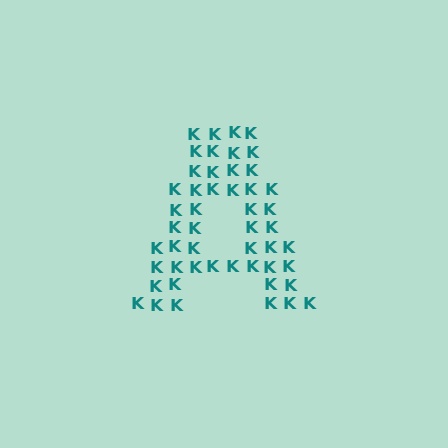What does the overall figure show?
The overall figure shows the letter A.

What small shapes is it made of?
It is made of small letter K's.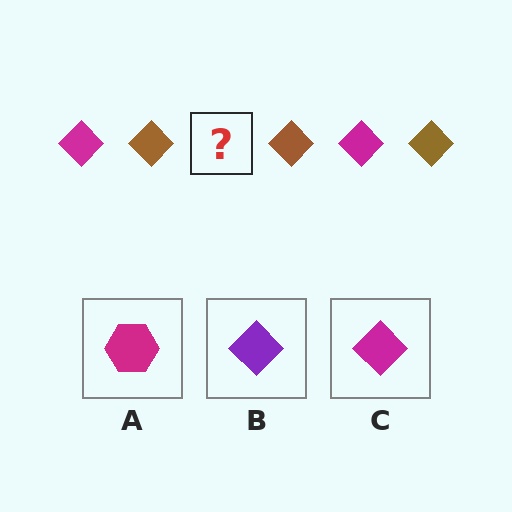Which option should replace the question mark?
Option C.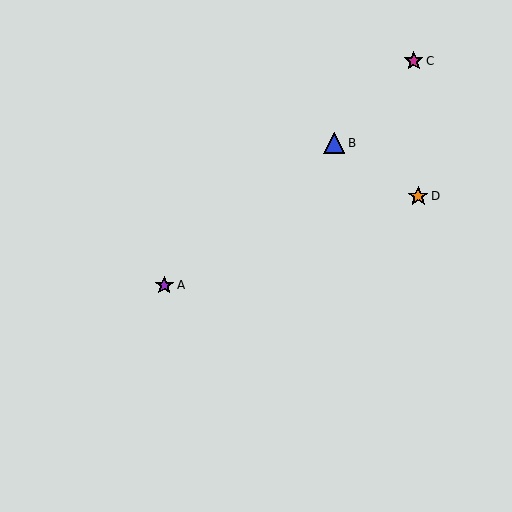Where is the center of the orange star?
The center of the orange star is at (418, 196).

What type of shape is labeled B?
Shape B is a blue triangle.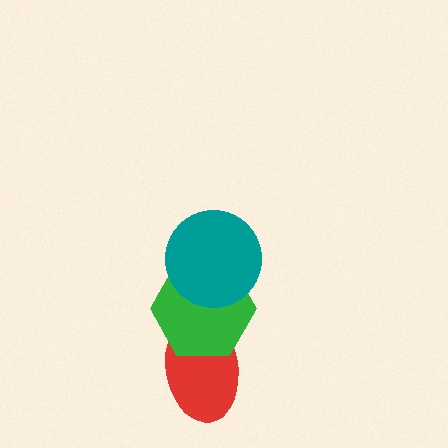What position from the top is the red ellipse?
The red ellipse is 3rd from the top.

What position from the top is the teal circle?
The teal circle is 1st from the top.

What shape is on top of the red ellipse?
The green hexagon is on top of the red ellipse.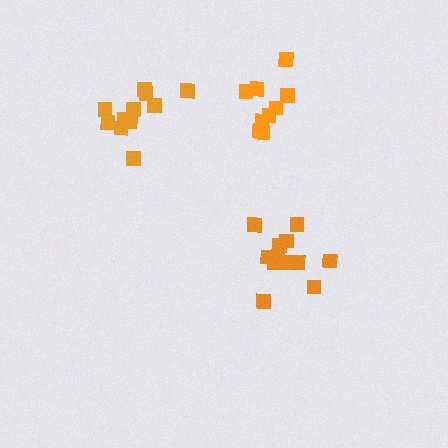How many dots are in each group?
Group 1: 9 dots, Group 2: 12 dots, Group 3: 12 dots (33 total).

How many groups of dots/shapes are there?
There are 3 groups.